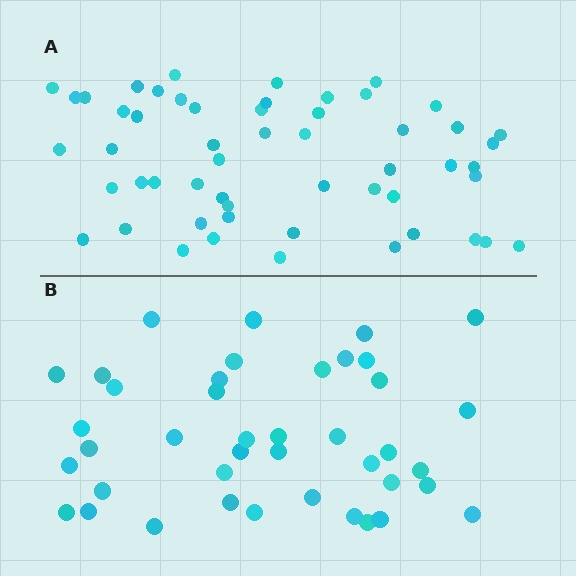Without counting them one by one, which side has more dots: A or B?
Region A (the top region) has more dots.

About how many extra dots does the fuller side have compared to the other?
Region A has approximately 15 more dots than region B.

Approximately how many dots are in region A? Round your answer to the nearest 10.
About 50 dots. (The exact count is 54, which rounds to 50.)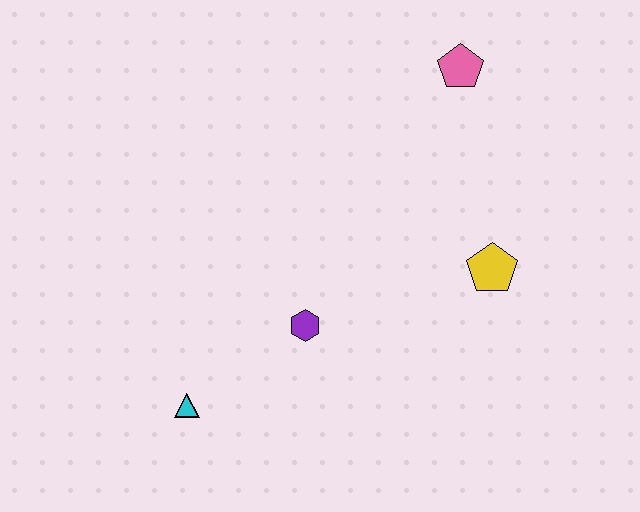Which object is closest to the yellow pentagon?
The purple hexagon is closest to the yellow pentagon.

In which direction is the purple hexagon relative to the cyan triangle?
The purple hexagon is to the right of the cyan triangle.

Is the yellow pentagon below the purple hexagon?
No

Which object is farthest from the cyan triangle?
The pink pentagon is farthest from the cyan triangle.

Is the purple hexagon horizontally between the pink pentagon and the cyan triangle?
Yes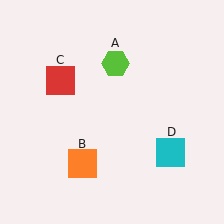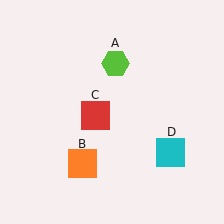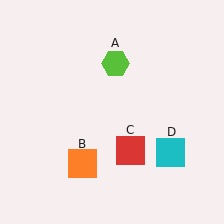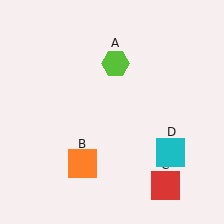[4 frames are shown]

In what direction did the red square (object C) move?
The red square (object C) moved down and to the right.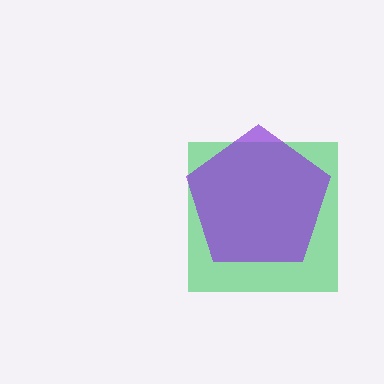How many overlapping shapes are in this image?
There are 2 overlapping shapes in the image.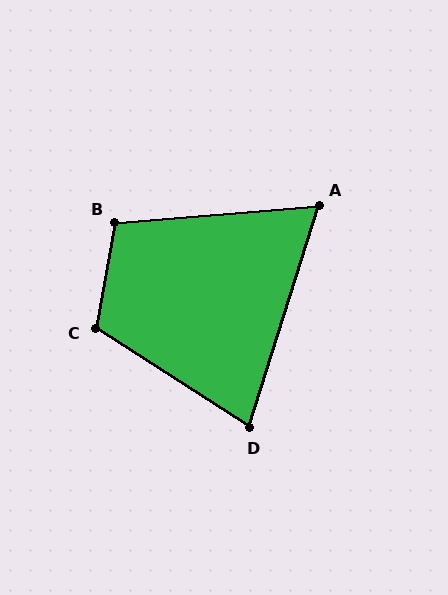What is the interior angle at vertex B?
Approximately 105 degrees (obtuse).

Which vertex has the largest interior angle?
C, at approximately 112 degrees.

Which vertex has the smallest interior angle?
A, at approximately 68 degrees.